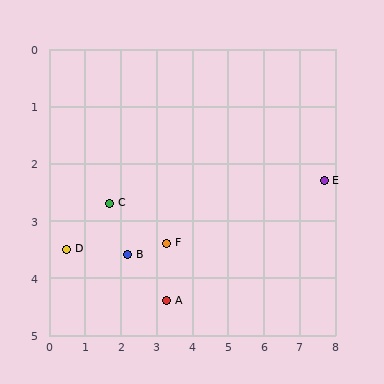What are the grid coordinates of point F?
Point F is at approximately (3.3, 3.4).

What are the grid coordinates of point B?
Point B is at approximately (2.2, 3.6).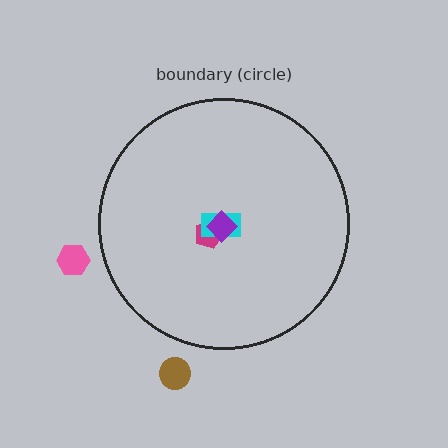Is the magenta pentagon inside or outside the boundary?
Inside.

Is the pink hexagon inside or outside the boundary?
Outside.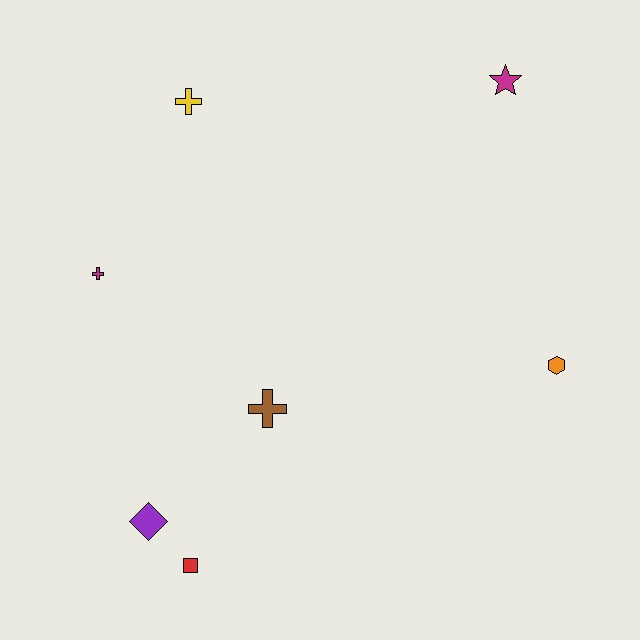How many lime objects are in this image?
There are no lime objects.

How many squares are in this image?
There is 1 square.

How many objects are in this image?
There are 7 objects.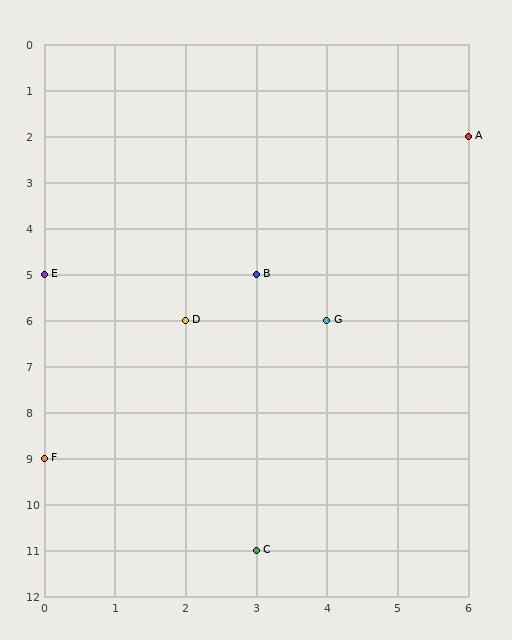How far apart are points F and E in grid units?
Points F and E are 4 rows apart.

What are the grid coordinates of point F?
Point F is at grid coordinates (0, 9).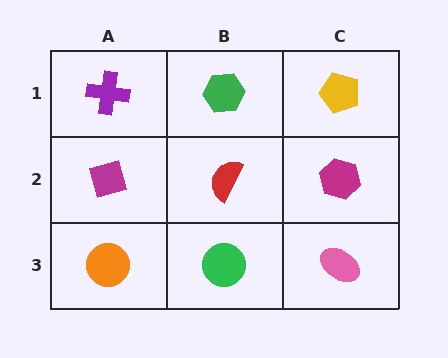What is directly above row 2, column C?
A yellow pentagon.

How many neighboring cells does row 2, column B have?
4.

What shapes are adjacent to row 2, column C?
A yellow pentagon (row 1, column C), a pink ellipse (row 3, column C), a red semicircle (row 2, column B).